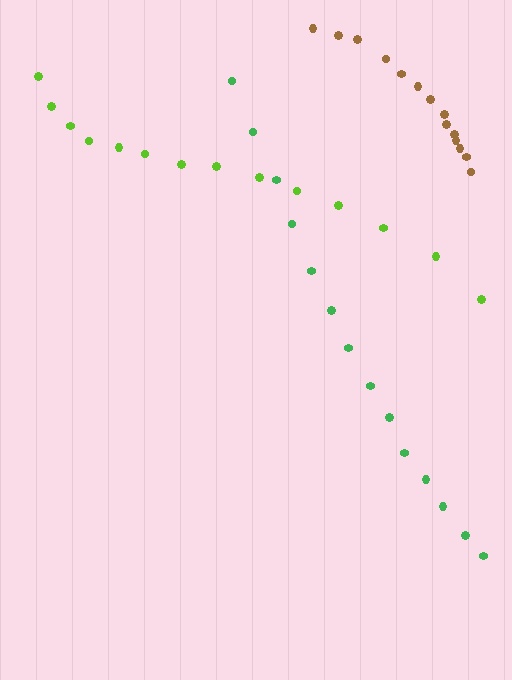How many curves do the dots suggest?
There are 3 distinct paths.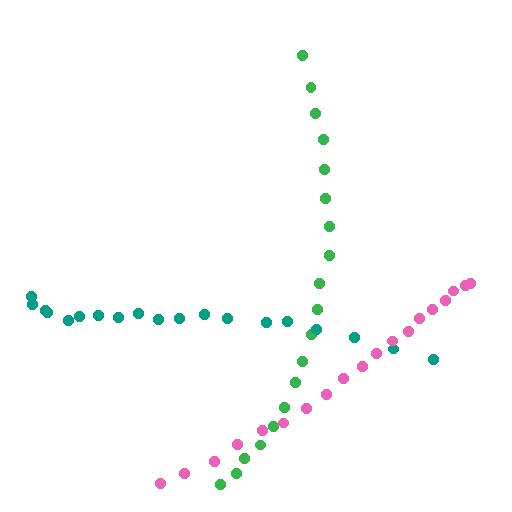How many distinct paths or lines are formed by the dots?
There are 3 distinct paths.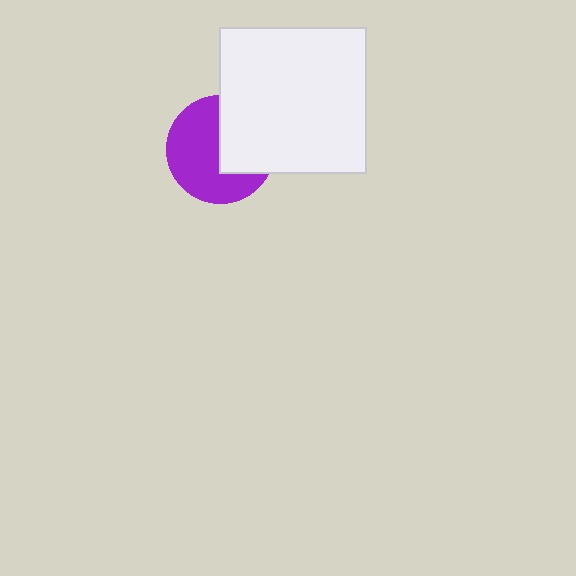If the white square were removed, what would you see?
You would see the complete purple circle.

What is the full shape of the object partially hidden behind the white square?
The partially hidden object is a purple circle.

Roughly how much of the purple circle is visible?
About half of it is visible (roughly 61%).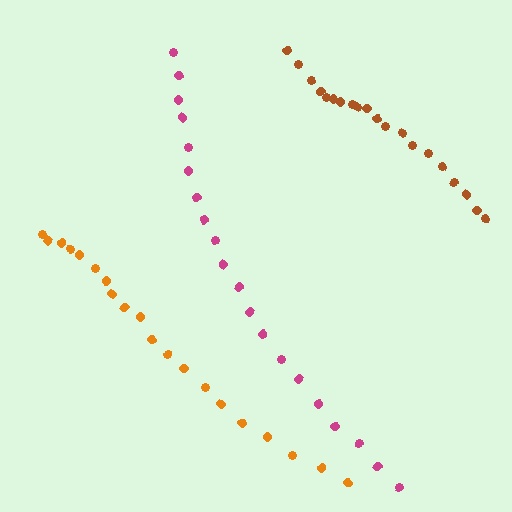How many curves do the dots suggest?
There are 3 distinct paths.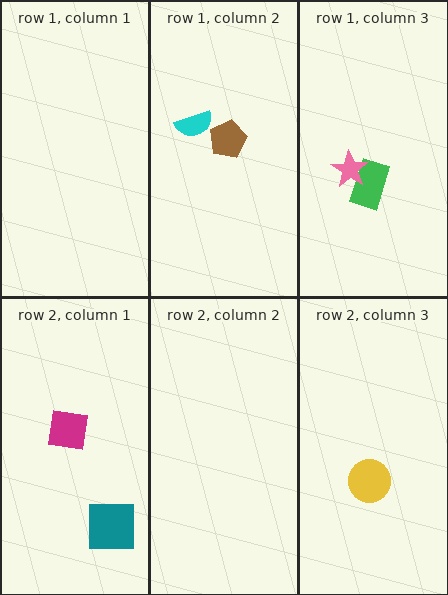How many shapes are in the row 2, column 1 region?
2.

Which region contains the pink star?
The row 1, column 3 region.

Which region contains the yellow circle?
The row 2, column 3 region.